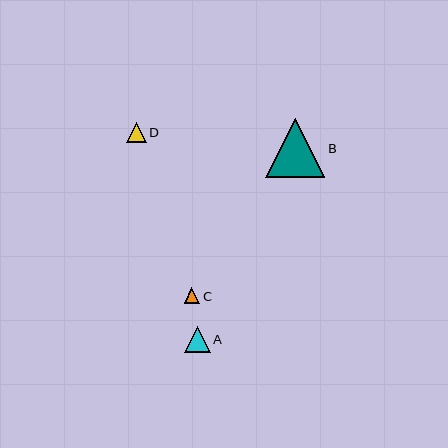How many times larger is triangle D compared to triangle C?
Triangle D is approximately 1.3 times the size of triangle C.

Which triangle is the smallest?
Triangle C is the smallest with a size of approximately 15 pixels.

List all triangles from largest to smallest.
From largest to smallest: B, A, D, C.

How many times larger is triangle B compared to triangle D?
Triangle B is approximately 3.0 times the size of triangle D.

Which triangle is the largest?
Triangle B is the largest with a size of approximately 59 pixels.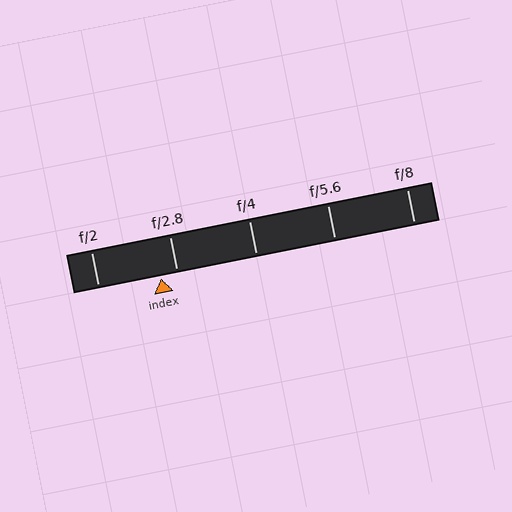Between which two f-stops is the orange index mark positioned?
The index mark is between f/2 and f/2.8.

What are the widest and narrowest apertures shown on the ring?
The widest aperture shown is f/2 and the narrowest is f/8.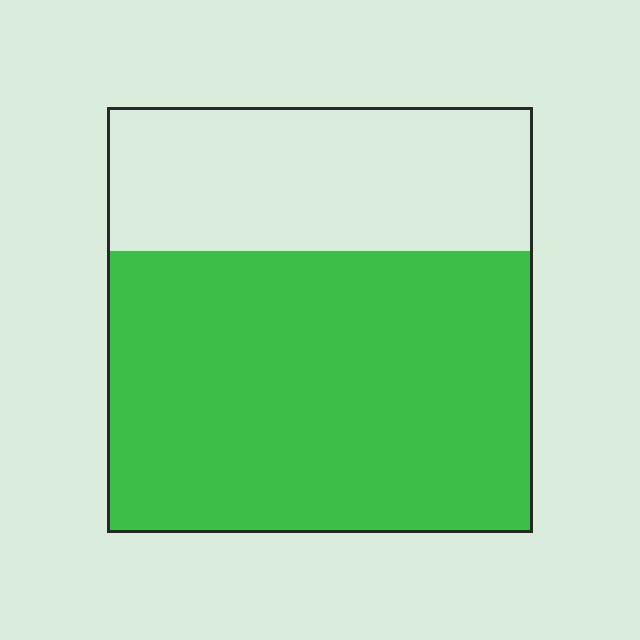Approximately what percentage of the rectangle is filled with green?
Approximately 65%.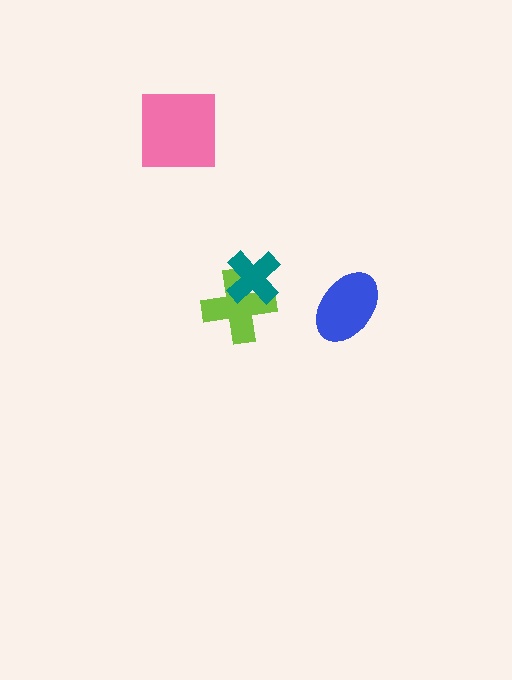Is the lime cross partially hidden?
Yes, it is partially covered by another shape.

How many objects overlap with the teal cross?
1 object overlaps with the teal cross.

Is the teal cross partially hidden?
No, no other shape covers it.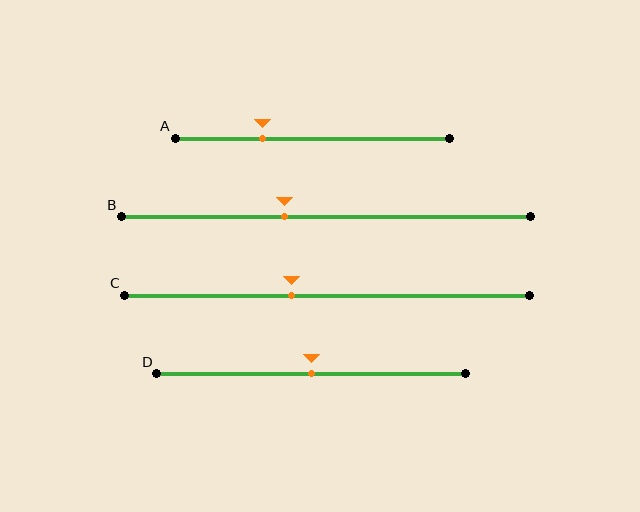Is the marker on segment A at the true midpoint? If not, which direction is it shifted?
No, the marker on segment A is shifted to the left by about 18% of the segment length.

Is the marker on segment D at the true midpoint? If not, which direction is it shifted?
Yes, the marker on segment D is at the true midpoint.